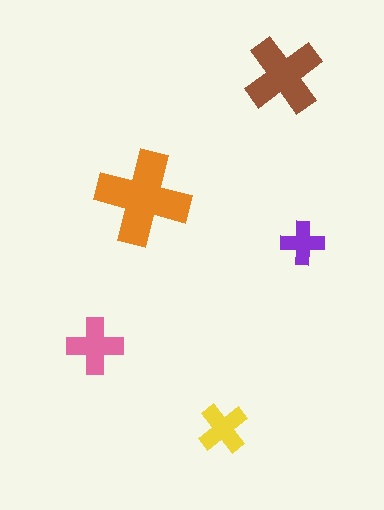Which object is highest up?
The brown cross is topmost.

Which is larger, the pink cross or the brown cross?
The brown one.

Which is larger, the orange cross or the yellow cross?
The orange one.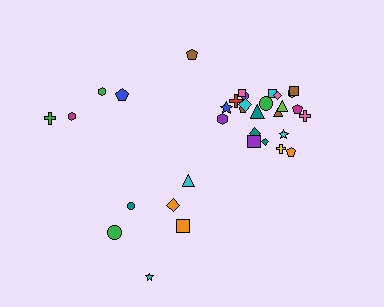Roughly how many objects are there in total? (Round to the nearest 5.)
Roughly 35 objects in total.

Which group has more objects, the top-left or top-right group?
The top-right group.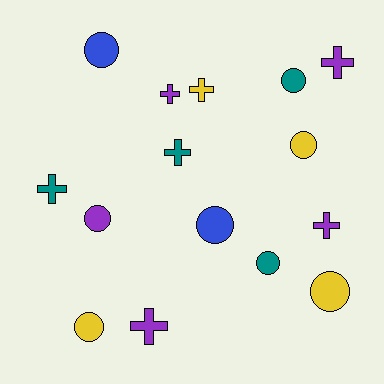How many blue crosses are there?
There are no blue crosses.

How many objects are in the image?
There are 15 objects.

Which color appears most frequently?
Purple, with 5 objects.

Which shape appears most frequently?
Circle, with 8 objects.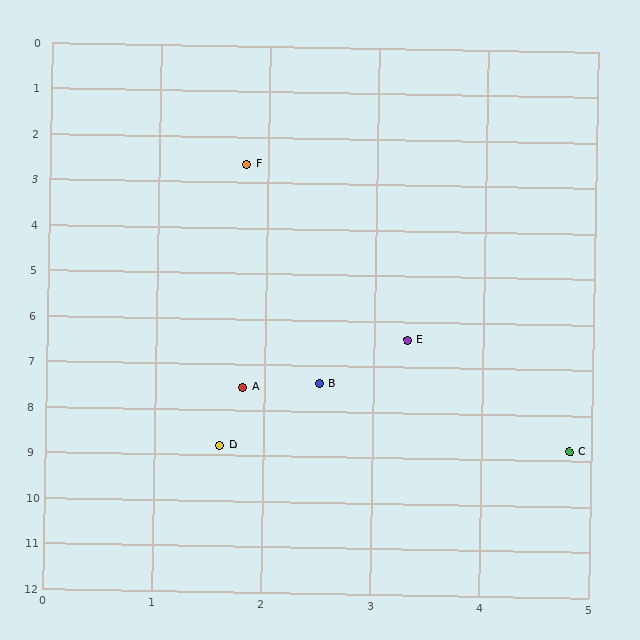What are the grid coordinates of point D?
Point D is at approximately (1.6, 8.8).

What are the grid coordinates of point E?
Point E is at approximately (3.3, 6.4).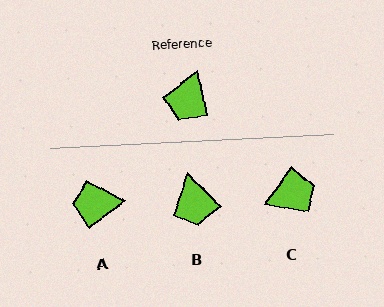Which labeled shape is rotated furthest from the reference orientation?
C, about 133 degrees away.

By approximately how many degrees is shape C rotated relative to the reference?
Approximately 133 degrees counter-clockwise.